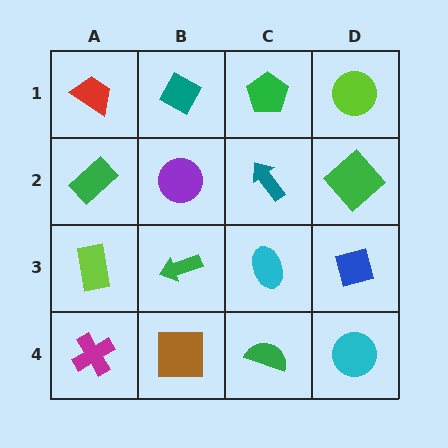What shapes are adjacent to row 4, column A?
A lime rectangle (row 3, column A), a brown square (row 4, column B).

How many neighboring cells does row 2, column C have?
4.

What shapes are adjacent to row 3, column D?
A green diamond (row 2, column D), a cyan circle (row 4, column D), a cyan ellipse (row 3, column C).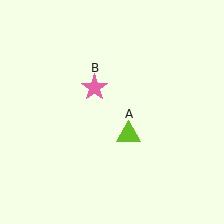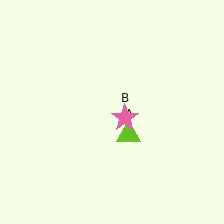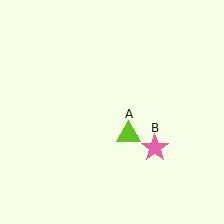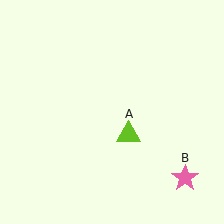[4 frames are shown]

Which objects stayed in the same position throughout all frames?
Lime triangle (object A) remained stationary.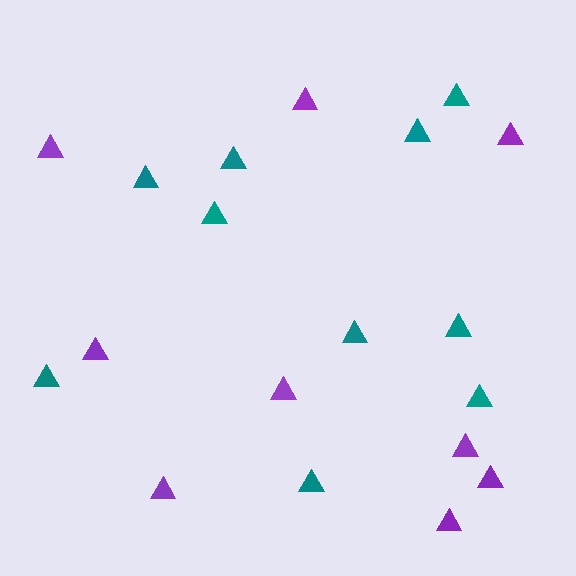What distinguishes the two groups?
There are 2 groups: one group of teal triangles (10) and one group of purple triangles (9).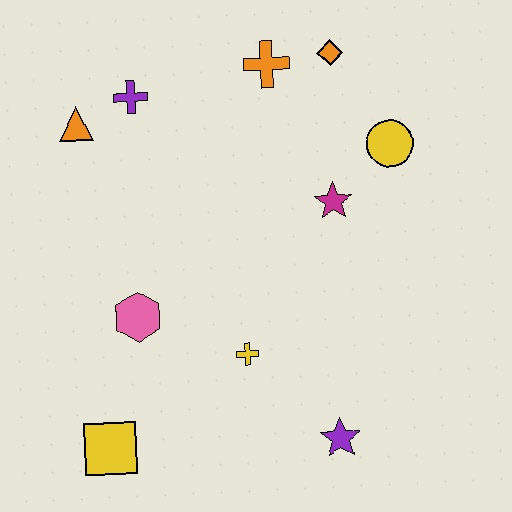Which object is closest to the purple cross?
The orange triangle is closest to the purple cross.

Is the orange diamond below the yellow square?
No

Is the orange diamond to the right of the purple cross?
Yes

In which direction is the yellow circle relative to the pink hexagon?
The yellow circle is to the right of the pink hexagon.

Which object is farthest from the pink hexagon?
The orange diamond is farthest from the pink hexagon.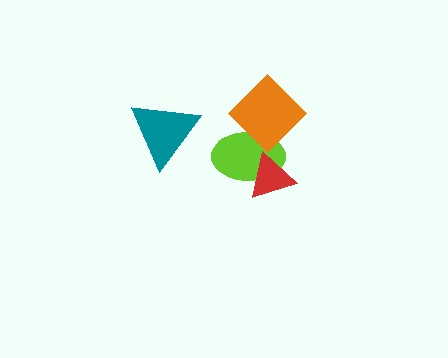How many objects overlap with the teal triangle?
0 objects overlap with the teal triangle.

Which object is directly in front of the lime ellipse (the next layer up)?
The red triangle is directly in front of the lime ellipse.